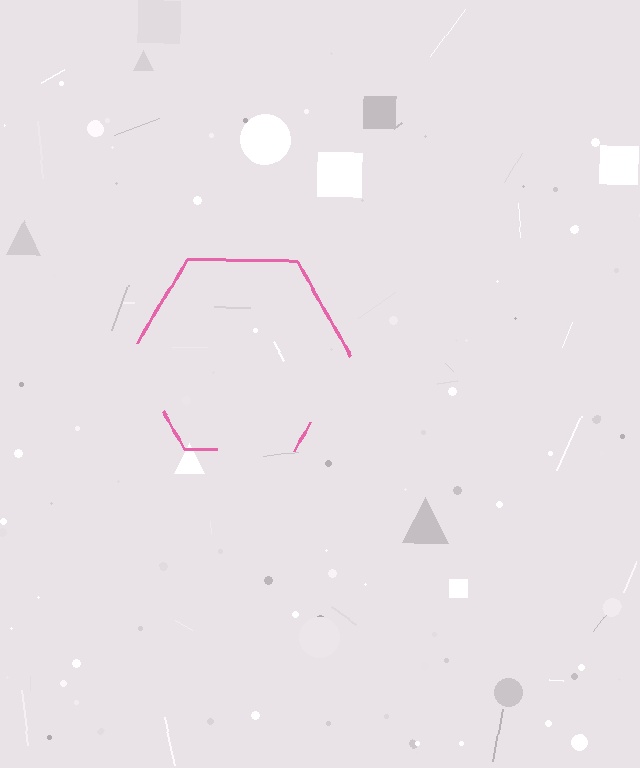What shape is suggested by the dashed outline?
The dashed outline suggests a hexagon.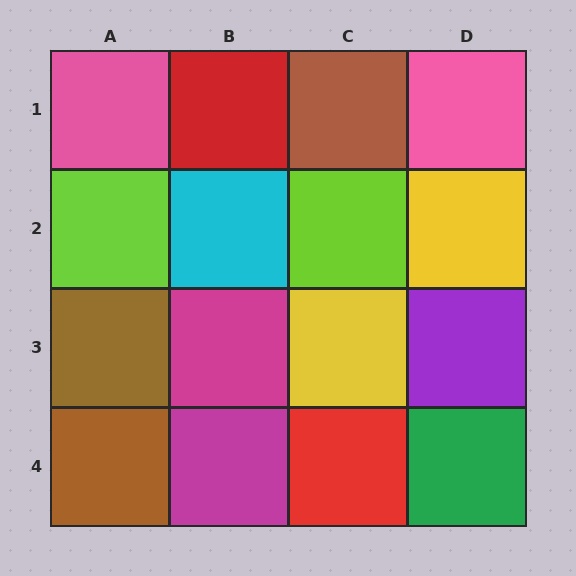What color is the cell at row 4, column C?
Red.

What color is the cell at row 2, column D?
Yellow.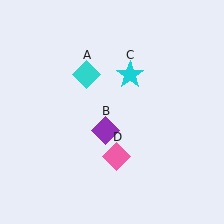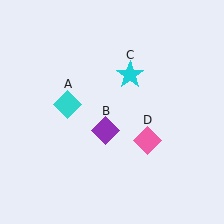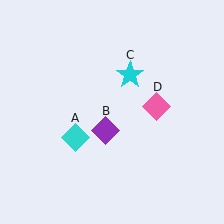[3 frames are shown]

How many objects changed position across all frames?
2 objects changed position: cyan diamond (object A), pink diamond (object D).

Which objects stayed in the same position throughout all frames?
Purple diamond (object B) and cyan star (object C) remained stationary.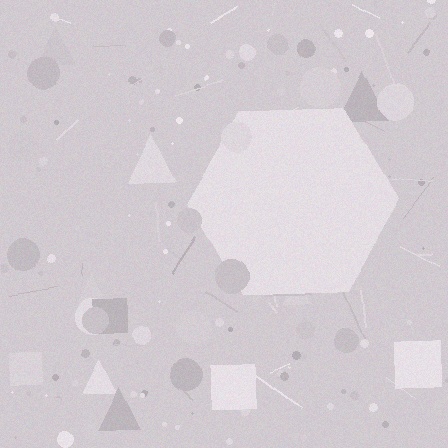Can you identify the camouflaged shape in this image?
The camouflaged shape is a hexagon.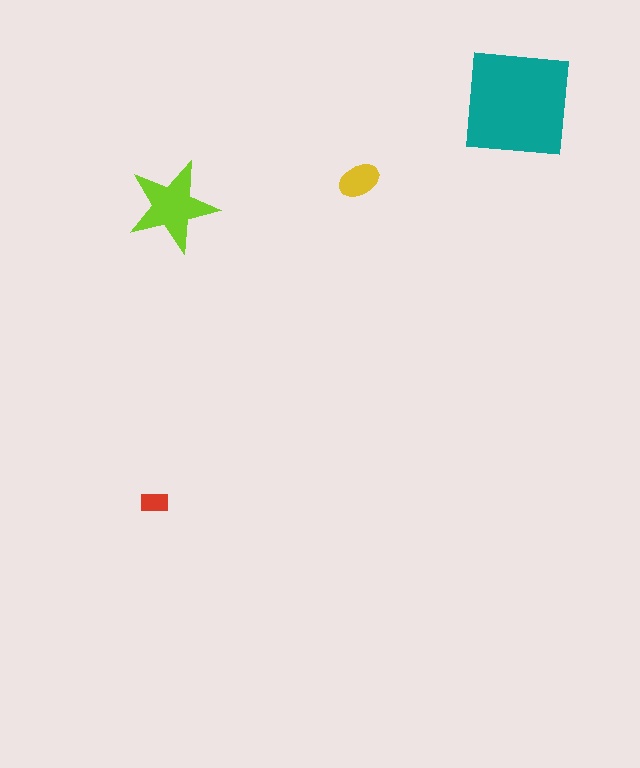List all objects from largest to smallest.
The teal square, the lime star, the yellow ellipse, the red rectangle.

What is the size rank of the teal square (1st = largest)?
1st.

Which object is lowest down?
The red rectangle is bottommost.